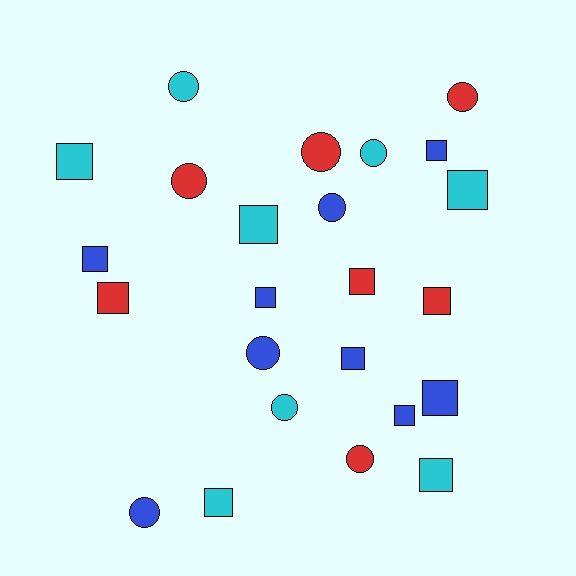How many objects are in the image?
There are 24 objects.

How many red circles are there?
There are 4 red circles.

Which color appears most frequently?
Blue, with 9 objects.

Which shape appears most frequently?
Square, with 14 objects.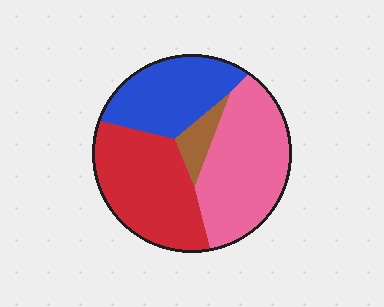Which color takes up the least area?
Brown, at roughly 5%.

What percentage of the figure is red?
Red takes up about one third (1/3) of the figure.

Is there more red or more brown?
Red.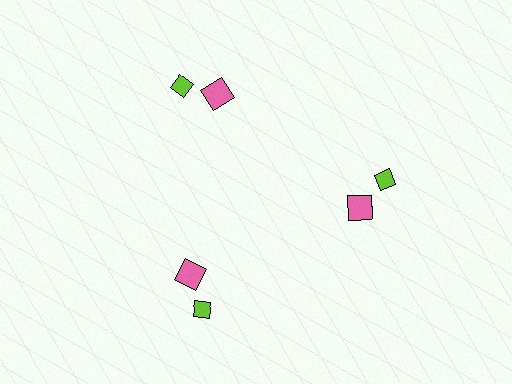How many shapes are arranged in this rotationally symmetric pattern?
There are 6 shapes, arranged in 3 groups of 2.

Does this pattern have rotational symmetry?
Yes, this pattern has 3-fold rotational symmetry. It looks the same after rotating 120 degrees around the center.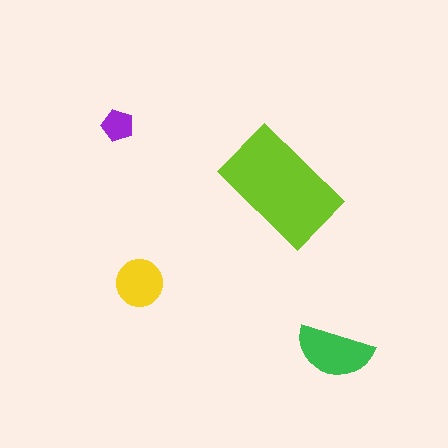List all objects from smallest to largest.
The purple pentagon, the yellow circle, the green semicircle, the lime rectangle.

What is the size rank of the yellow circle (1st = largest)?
3rd.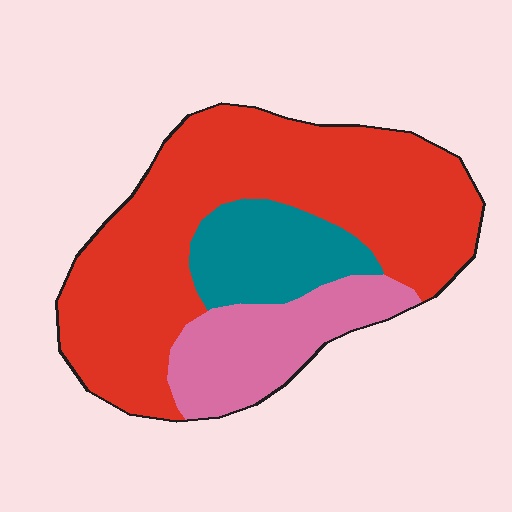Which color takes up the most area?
Red, at roughly 65%.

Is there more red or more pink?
Red.